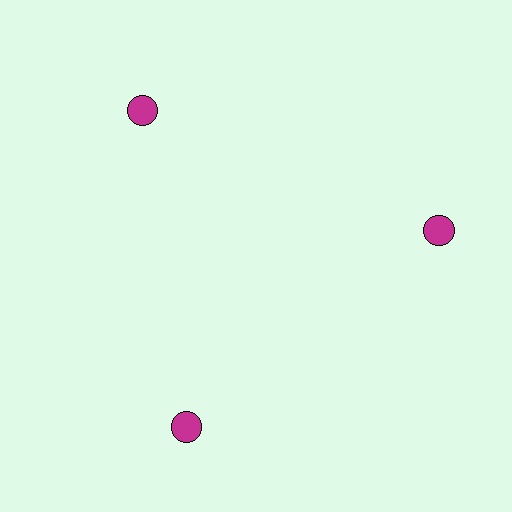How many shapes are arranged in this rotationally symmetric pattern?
There are 3 shapes, arranged in 3 groups of 1.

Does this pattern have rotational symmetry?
Yes, this pattern has 3-fold rotational symmetry. It looks the same after rotating 120 degrees around the center.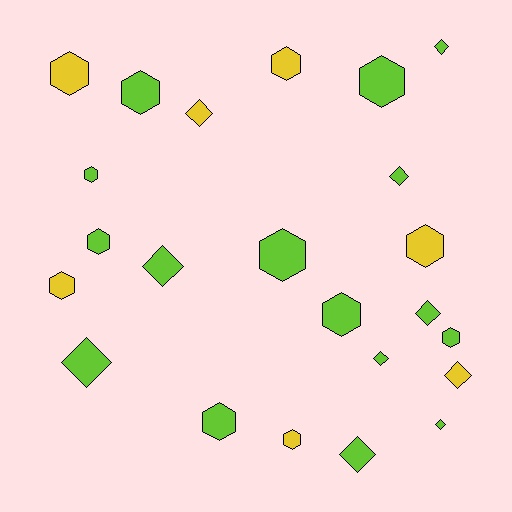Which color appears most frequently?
Lime, with 16 objects.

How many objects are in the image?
There are 23 objects.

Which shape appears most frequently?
Hexagon, with 13 objects.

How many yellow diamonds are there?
There are 2 yellow diamonds.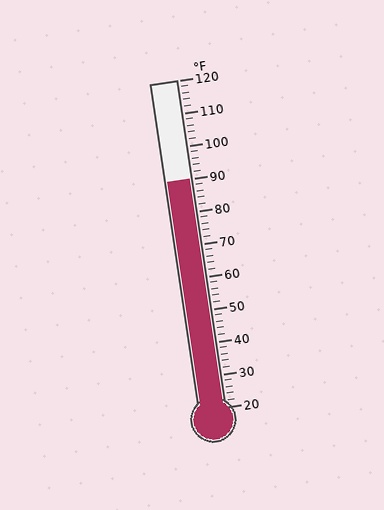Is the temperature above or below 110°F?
The temperature is below 110°F.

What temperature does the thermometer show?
The thermometer shows approximately 90°F.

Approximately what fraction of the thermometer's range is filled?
The thermometer is filled to approximately 70% of its range.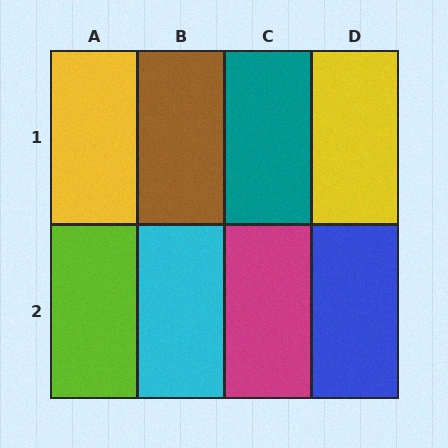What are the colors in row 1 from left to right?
Yellow, brown, teal, yellow.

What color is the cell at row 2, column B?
Cyan.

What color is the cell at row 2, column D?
Blue.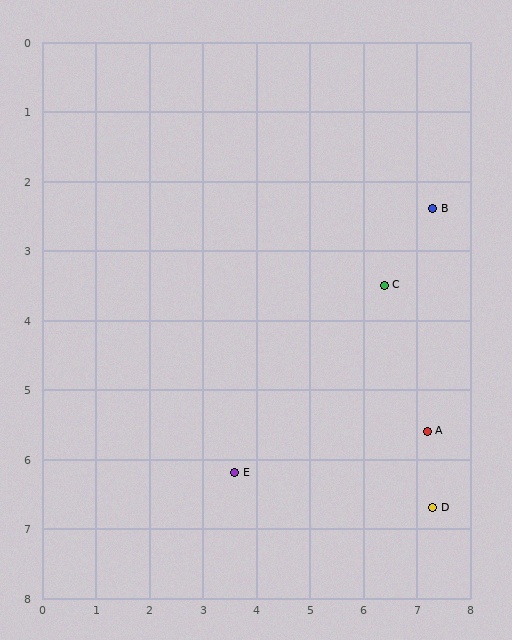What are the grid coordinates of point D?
Point D is at approximately (7.3, 6.7).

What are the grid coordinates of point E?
Point E is at approximately (3.6, 6.2).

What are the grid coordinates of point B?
Point B is at approximately (7.3, 2.4).